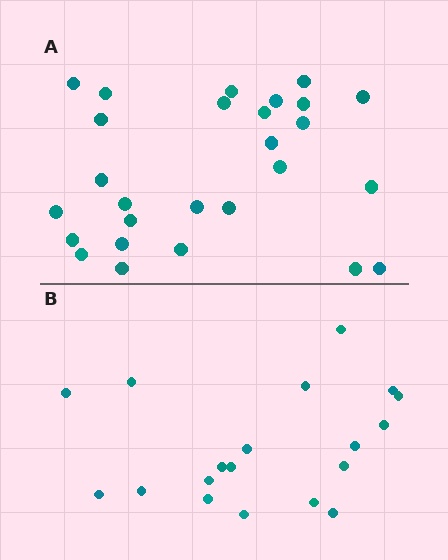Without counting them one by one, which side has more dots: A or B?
Region A (the top region) has more dots.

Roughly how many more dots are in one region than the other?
Region A has roughly 8 or so more dots than region B.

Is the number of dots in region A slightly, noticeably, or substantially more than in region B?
Region A has noticeably more, but not dramatically so. The ratio is roughly 1.4 to 1.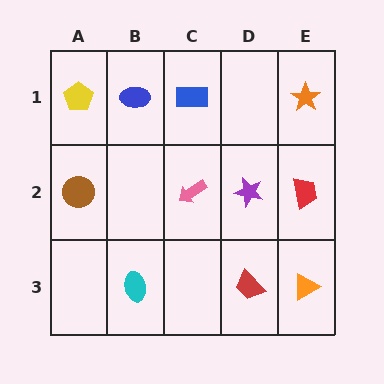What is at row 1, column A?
A yellow pentagon.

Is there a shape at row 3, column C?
No, that cell is empty.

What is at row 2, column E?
A red trapezoid.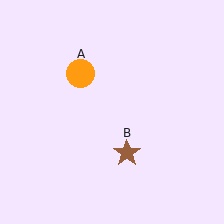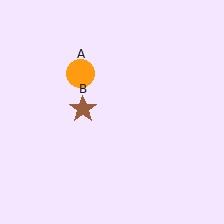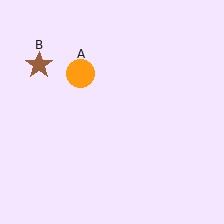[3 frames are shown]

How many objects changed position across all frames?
1 object changed position: brown star (object B).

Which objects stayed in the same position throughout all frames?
Orange circle (object A) remained stationary.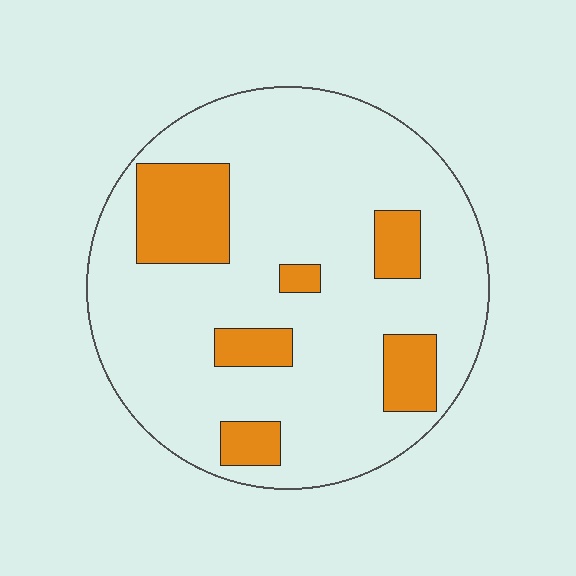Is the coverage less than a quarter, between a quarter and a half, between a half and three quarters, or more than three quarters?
Less than a quarter.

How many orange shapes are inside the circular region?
6.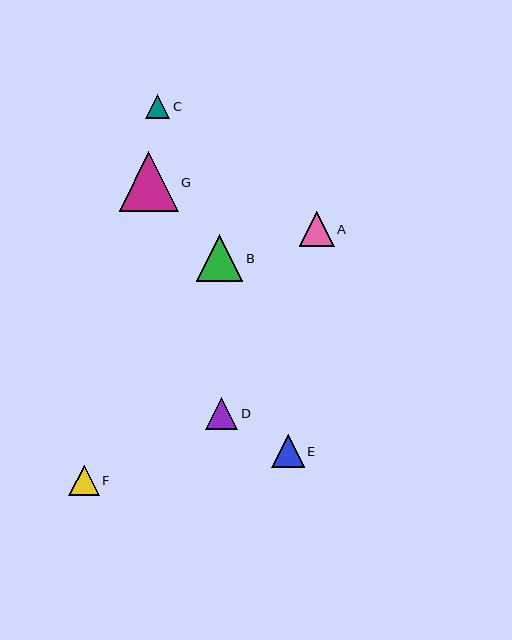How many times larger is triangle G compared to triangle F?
Triangle G is approximately 2.0 times the size of triangle F.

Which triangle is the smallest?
Triangle C is the smallest with a size of approximately 24 pixels.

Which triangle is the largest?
Triangle G is the largest with a size of approximately 59 pixels.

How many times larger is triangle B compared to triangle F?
Triangle B is approximately 1.5 times the size of triangle F.